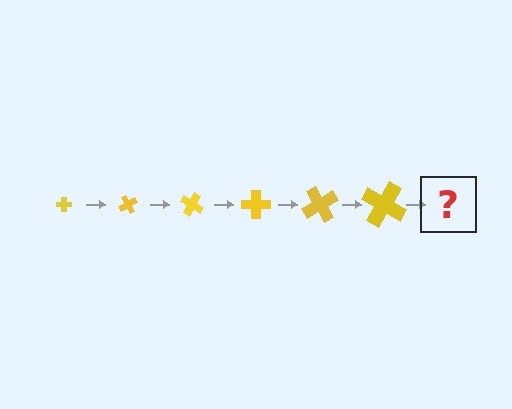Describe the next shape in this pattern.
It should be a cross, larger than the previous one and rotated 360 degrees from the start.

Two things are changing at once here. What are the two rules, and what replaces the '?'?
The two rules are that the cross grows larger each step and it rotates 60 degrees each step. The '?' should be a cross, larger than the previous one and rotated 360 degrees from the start.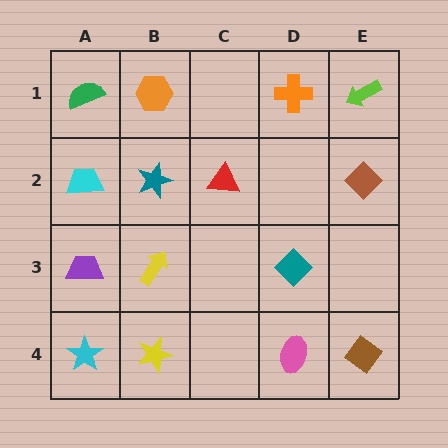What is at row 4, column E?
A brown diamond.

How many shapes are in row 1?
4 shapes.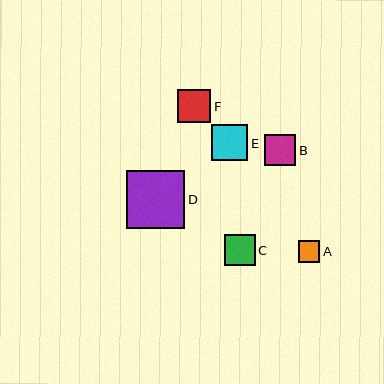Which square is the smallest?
Square A is the smallest with a size of approximately 21 pixels.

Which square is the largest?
Square D is the largest with a size of approximately 58 pixels.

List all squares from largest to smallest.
From largest to smallest: D, E, F, C, B, A.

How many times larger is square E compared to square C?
Square E is approximately 1.2 times the size of square C.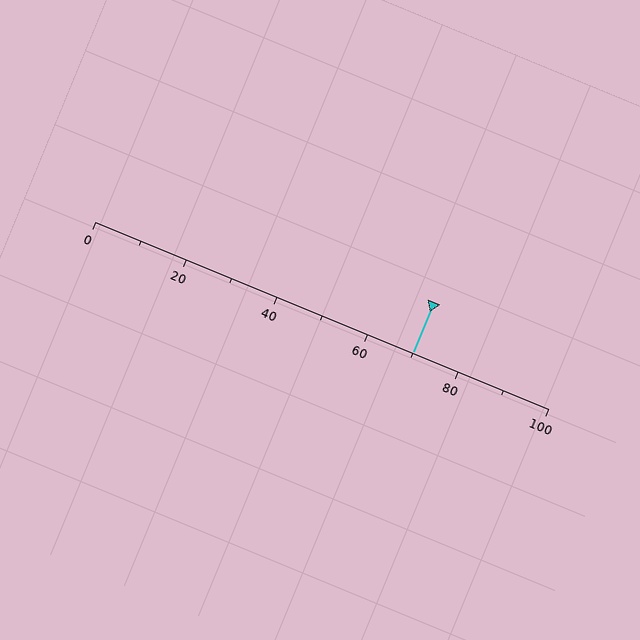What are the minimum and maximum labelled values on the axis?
The axis runs from 0 to 100.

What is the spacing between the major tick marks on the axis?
The major ticks are spaced 20 apart.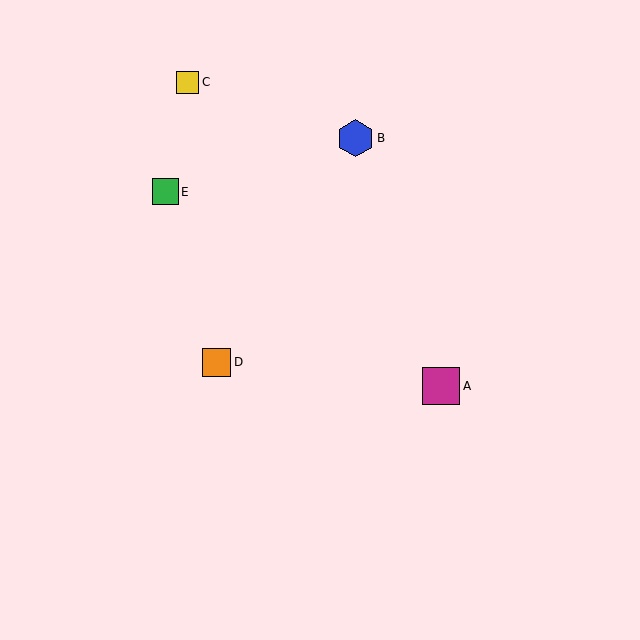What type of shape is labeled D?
Shape D is an orange square.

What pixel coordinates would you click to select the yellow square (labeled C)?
Click at (188, 82) to select the yellow square C.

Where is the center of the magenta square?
The center of the magenta square is at (441, 386).